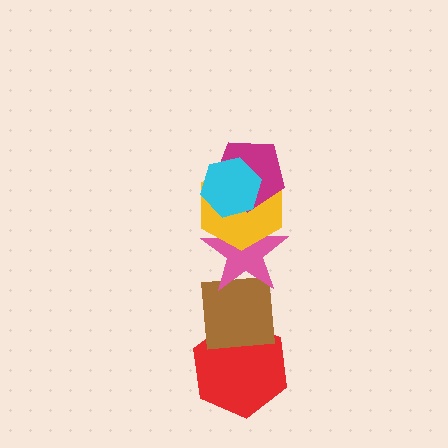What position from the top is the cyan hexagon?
The cyan hexagon is 1st from the top.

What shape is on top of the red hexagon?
The brown square is on top of the red hexagon.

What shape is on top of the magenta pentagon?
The cyan hexagon is on top of the magenta pentagon.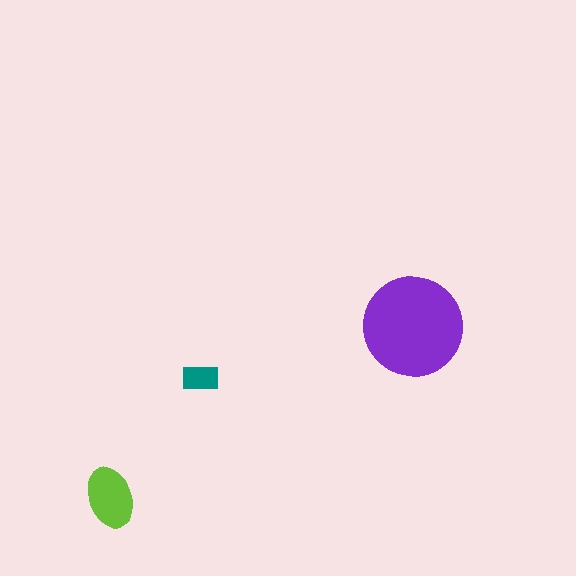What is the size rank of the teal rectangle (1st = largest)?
3rd.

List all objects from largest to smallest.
The purple circle, the lime ellipse, the teal rectangle.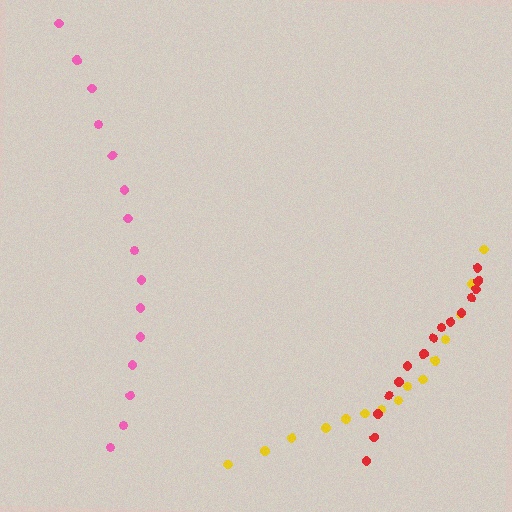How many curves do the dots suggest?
There are 3 distinct paths.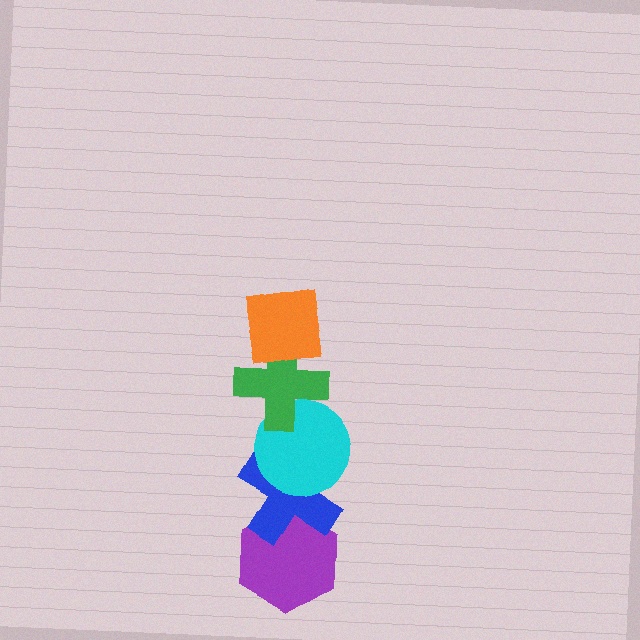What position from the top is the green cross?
The green cross is 2nd from the top.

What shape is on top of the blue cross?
The cyan circle is on top of the blue cross.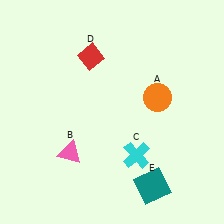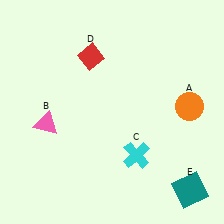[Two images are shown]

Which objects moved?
The objects that moved are: the orange circle (A), the pink triangle (B), the teal square (E).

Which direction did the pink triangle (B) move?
The pink triangle (B) moved up.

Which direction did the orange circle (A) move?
The orange circle (A) moved right.